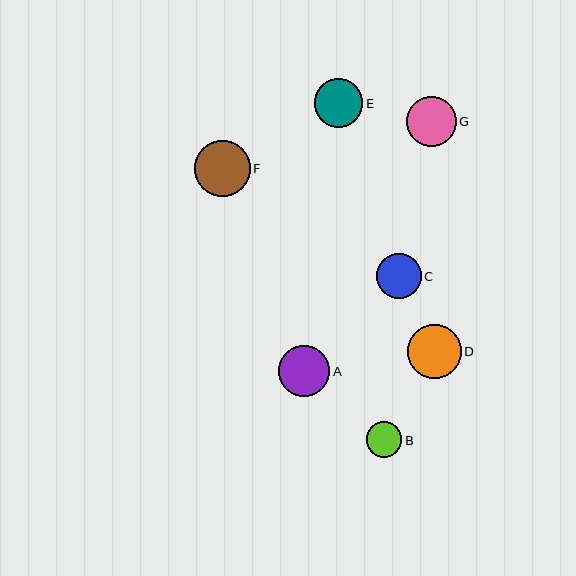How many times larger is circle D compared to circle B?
Circle D is approximately 1.5 times the size of circle B.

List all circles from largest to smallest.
From largest to smallest: F, D, A, G, E, C, B.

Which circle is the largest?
Circle F is the largest with a size of approximately 56 pixels.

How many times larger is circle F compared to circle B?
Circle F is approximately 1.6 times the size of circle B.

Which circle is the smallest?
Circle B is the smallest with a size of approximately 35 pixels.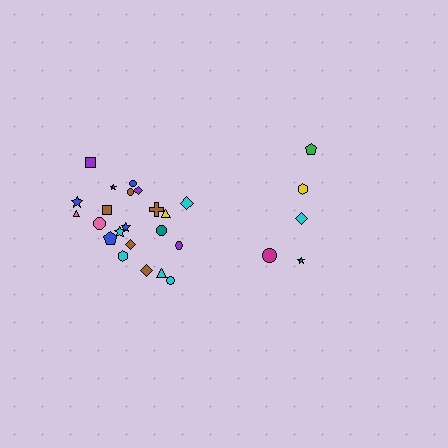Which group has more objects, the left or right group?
The left group.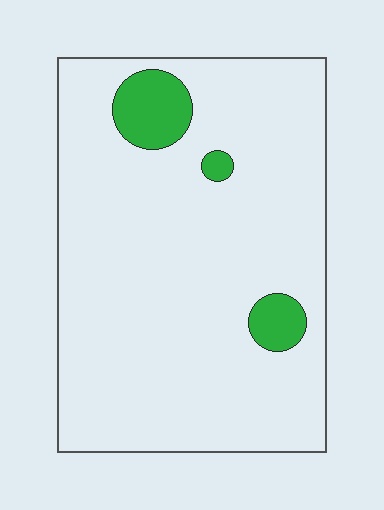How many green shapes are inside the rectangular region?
3.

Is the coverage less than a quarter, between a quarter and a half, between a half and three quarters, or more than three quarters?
Less than a quarter.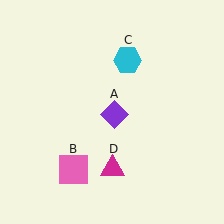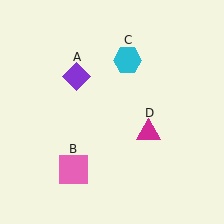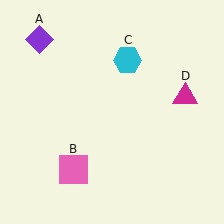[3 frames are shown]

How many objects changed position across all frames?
2 objects changed position: purple diamond (object A), magenta triangle (object D).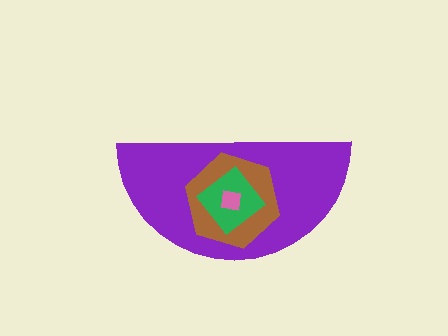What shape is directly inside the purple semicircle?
The brown hexagon.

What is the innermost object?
The pink square.